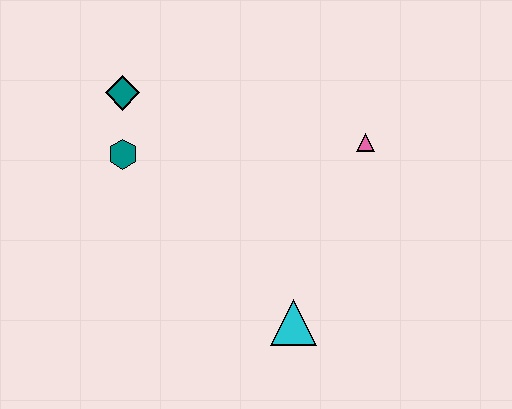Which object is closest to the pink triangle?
The cyan triangle is closest to the pink triangle.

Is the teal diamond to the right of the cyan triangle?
No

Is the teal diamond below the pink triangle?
No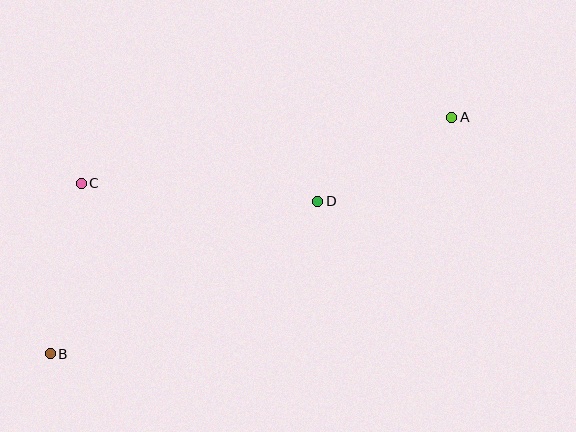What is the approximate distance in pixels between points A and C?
The distance between A and C is approximately 376 pixels.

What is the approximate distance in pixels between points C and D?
The distance between C and D is approximately 237 pixels.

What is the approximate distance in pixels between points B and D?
The distance between B and D is approximately 308 pixels.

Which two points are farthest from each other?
Points A and B are farthest from each other.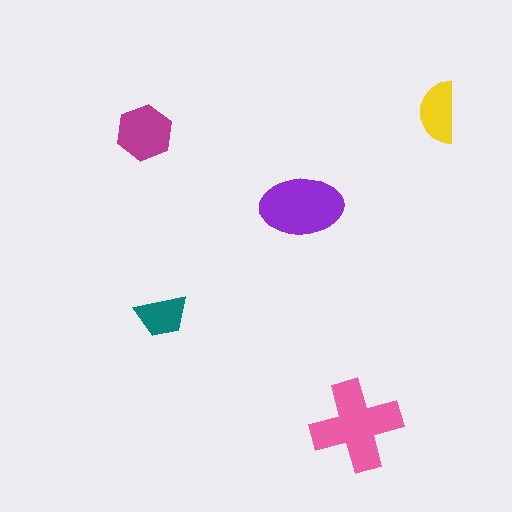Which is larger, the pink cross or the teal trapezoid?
The pink cross.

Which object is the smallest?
The teal trapezoid.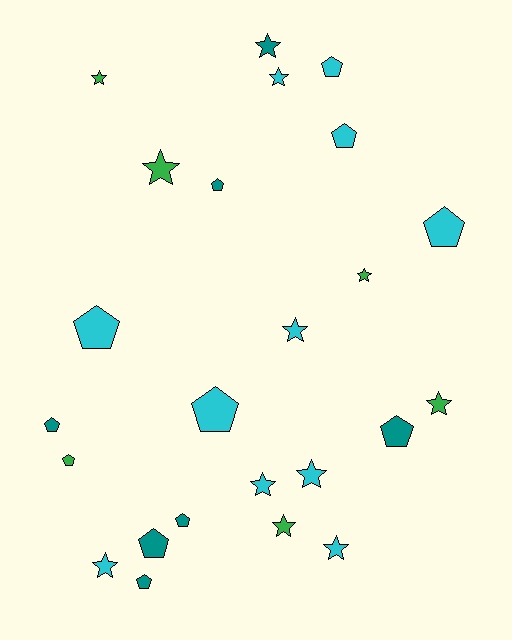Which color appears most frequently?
Cyan, with 11 objects.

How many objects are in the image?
There are 24 objects.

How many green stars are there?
There are 5 green stars.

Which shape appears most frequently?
Star, with 12 objects.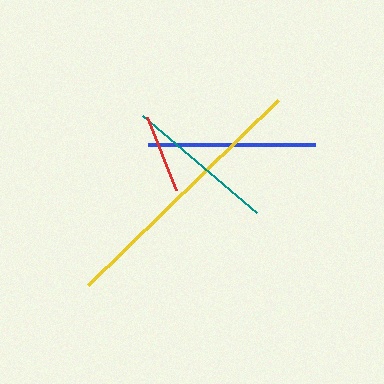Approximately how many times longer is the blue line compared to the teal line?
The blue line is approximately 1.1 times the length of the teal line.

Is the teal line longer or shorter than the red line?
The teal line is longer than the red line.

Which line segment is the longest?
The yellow line is the longest at approximately 265 pixels.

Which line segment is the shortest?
The red line is the shortest at approximately 78 pixels.